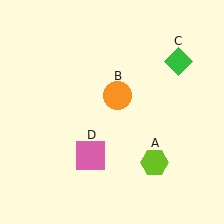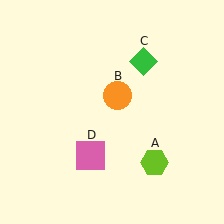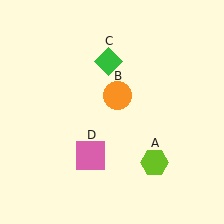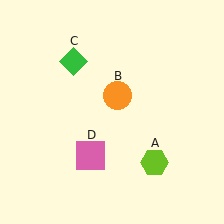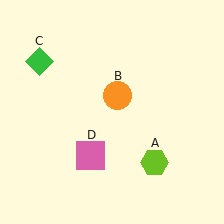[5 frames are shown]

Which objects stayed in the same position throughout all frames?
Lime hexagon (object A) and orange circle (object B) and pink square (object D) remained stationary.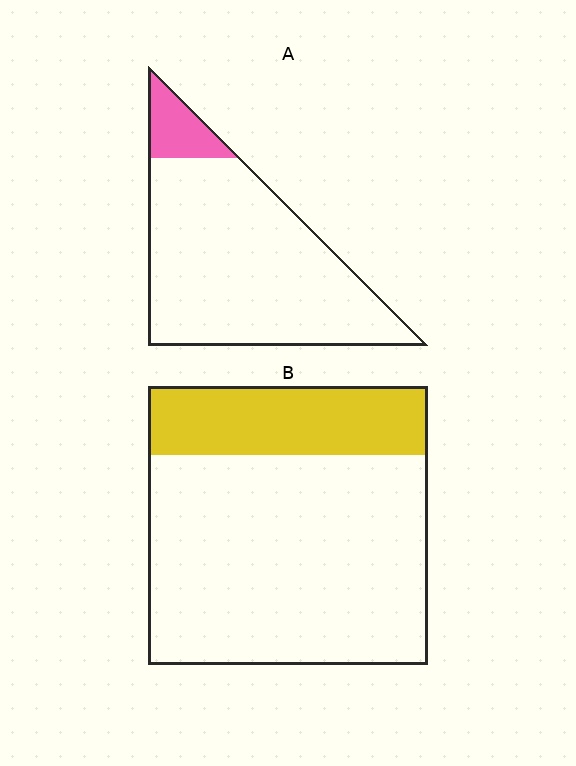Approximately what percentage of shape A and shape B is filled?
A is approximately 10% and B is approximately 25%.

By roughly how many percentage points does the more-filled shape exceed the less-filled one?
By roughly 15 percentage points (B over A).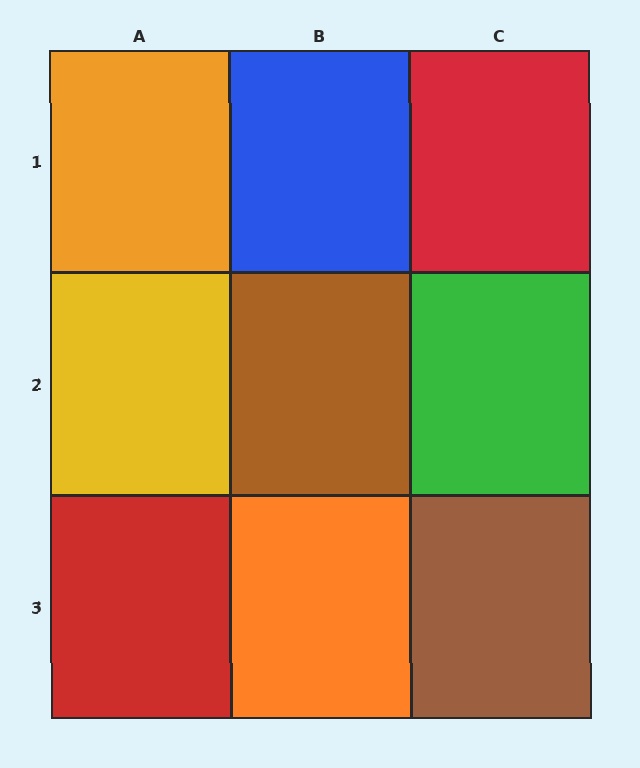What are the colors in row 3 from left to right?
Red, orange, brown.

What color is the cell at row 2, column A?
Yellow.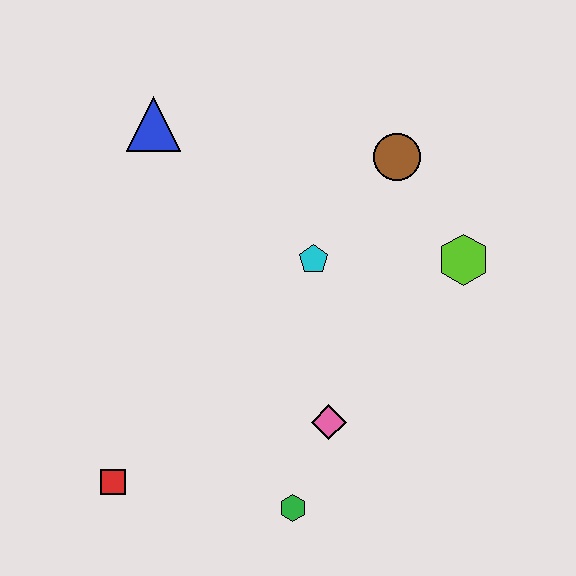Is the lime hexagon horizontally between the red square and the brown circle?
No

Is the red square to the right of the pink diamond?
No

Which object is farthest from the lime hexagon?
The red square is farthest from the lime hexagon.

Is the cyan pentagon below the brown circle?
Yes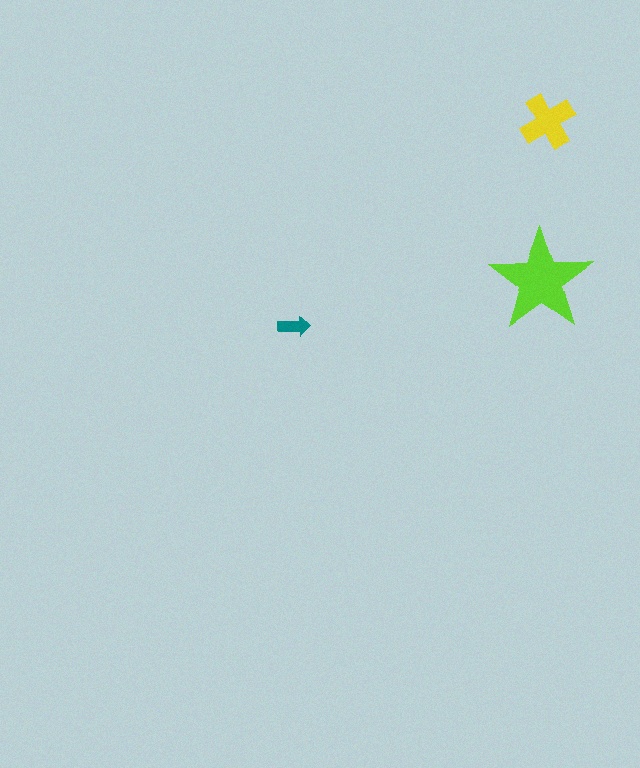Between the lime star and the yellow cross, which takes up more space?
The lime star.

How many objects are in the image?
There are 3 objects in the image.